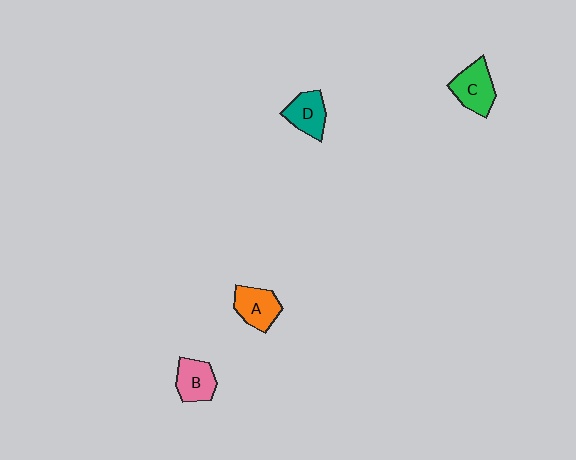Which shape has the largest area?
Shape C (green).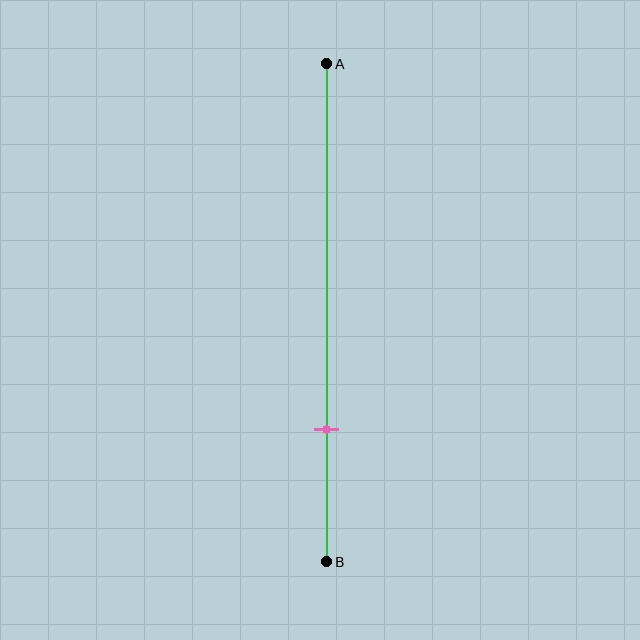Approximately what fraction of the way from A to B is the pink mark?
The pink mark is approximately 75% of the way from A to B.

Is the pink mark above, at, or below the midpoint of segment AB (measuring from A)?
The pink mark is below the midpoint of segment AB.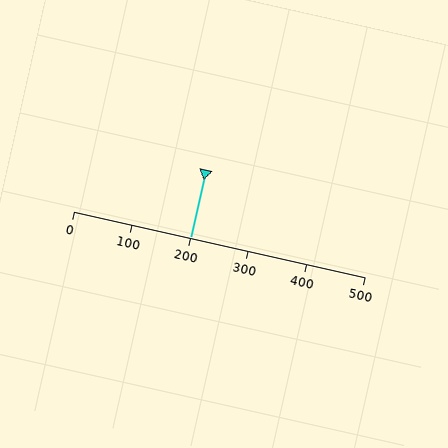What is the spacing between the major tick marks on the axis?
The major ticks are spaced 100 apart.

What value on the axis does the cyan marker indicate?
The marker indicates approximately 200.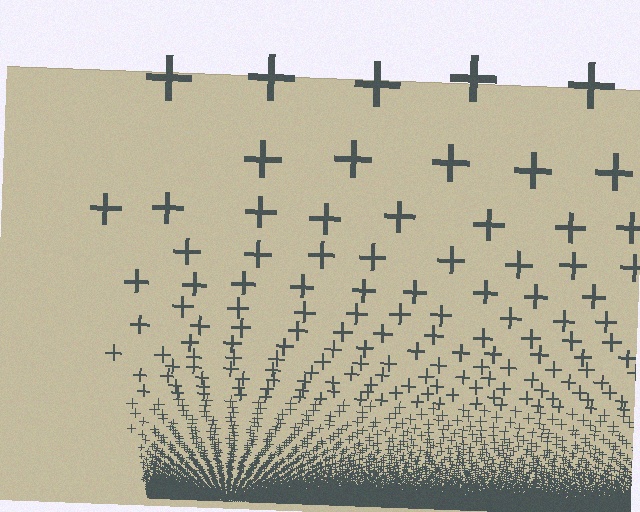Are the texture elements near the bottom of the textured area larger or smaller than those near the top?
Smaller. The gradient is inverted — elements near the bottom are smaller and denser.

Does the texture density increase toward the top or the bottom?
Density increases toward the bottom.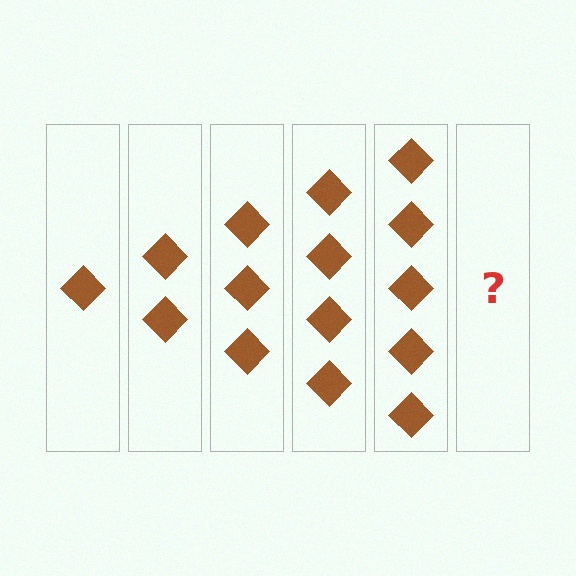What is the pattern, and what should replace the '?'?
The pattern is that each step adds one more diamond. The '?' should be 6 diamonds.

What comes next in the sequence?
The next element should be 6 diamonds.